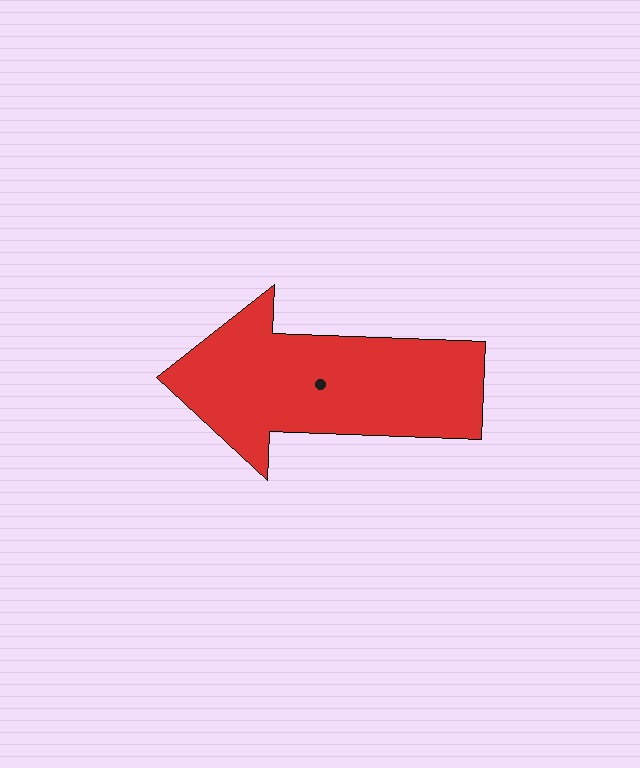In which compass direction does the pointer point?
West.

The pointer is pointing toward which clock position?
Roughly 9 o'clock.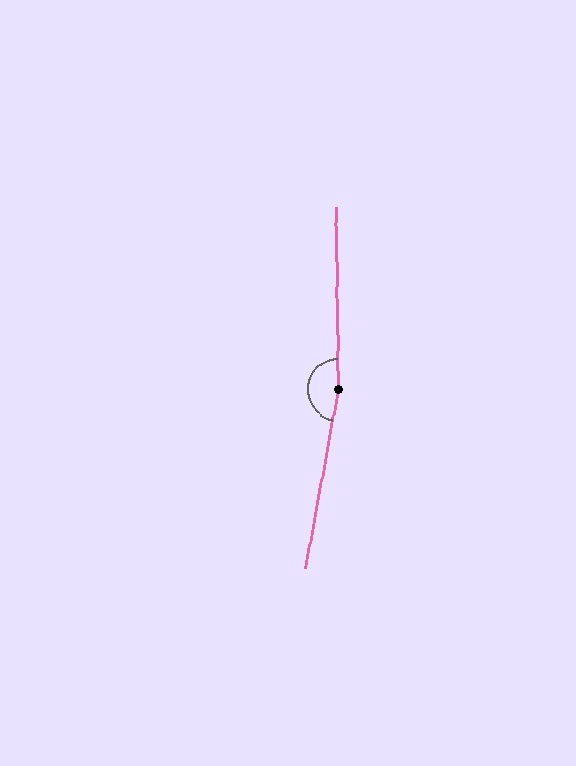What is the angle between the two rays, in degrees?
Approximately 169 degrees.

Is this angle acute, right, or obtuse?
It is obtuse.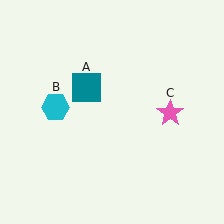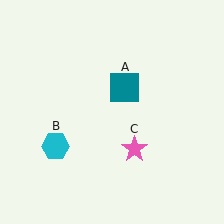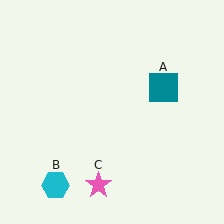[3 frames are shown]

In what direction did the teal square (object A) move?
The teal square (object A) moved right.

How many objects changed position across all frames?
3 objects changed position: teal square (object A), cyan hexagon (object B), pink star (object C).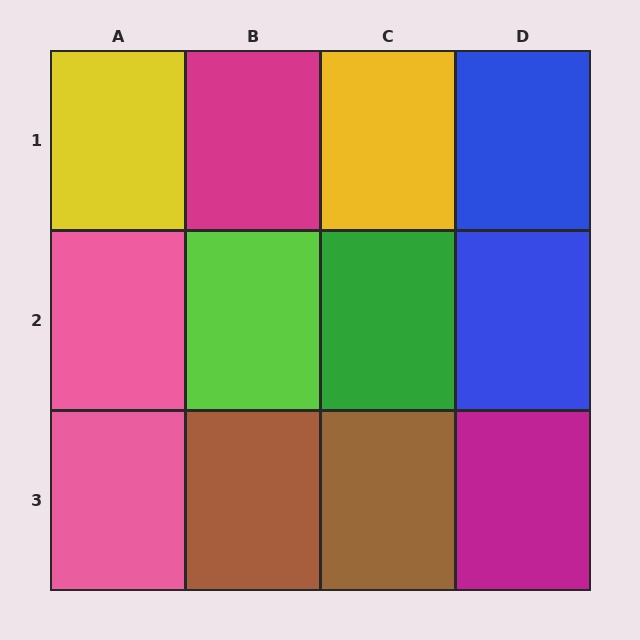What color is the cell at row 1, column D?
Blue.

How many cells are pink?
2 cells are pink.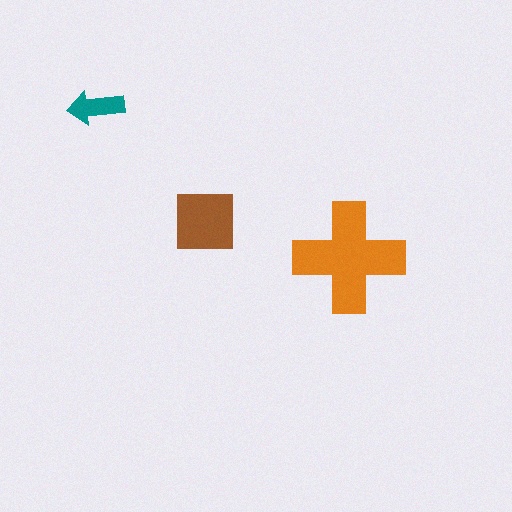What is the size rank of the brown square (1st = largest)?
2nd.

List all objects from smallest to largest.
The teal arrow, the brown square, the orange cross.